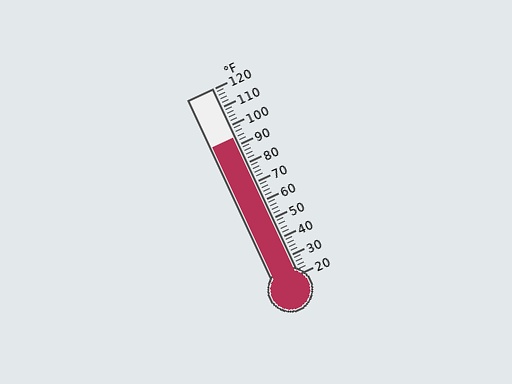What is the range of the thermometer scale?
The thermometer scale ranges from 20°F to 120°F.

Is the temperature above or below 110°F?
The temperature is below 110°F.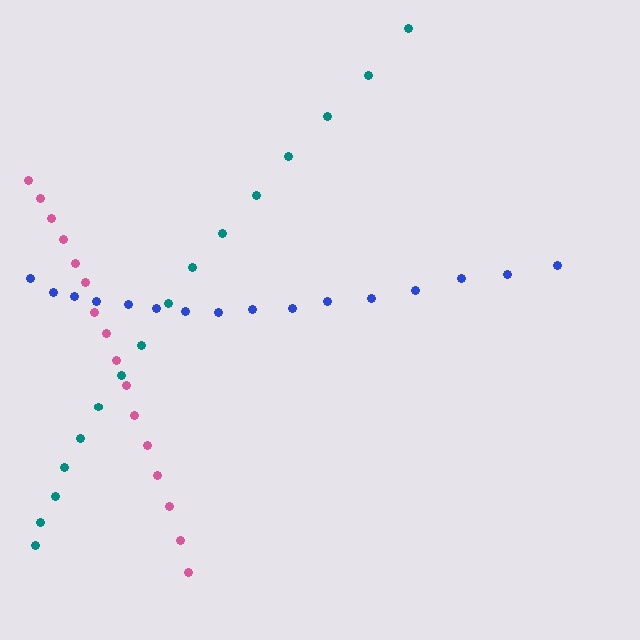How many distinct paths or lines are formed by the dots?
There are 3 distinct paths.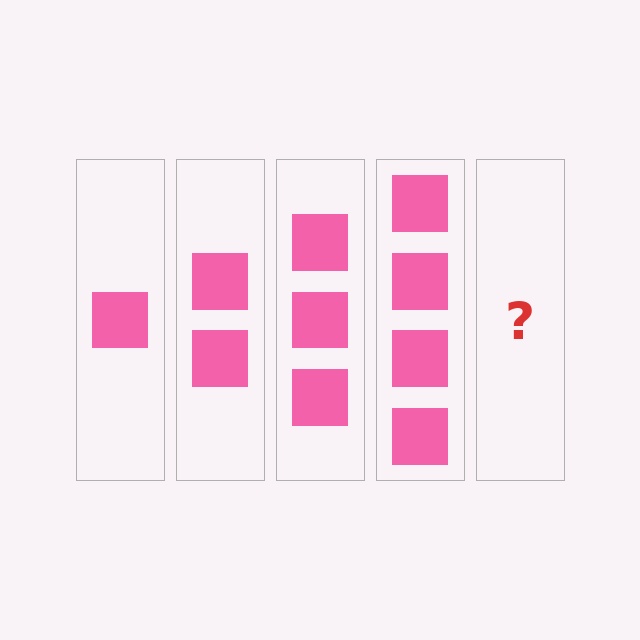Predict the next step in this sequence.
The next step is 5 squares.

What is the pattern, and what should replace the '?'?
The pattern is that each step adds one more square. The '?' should be 5 squares.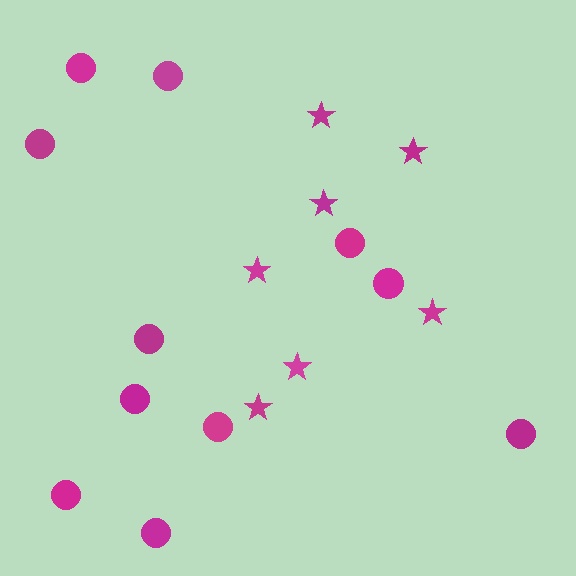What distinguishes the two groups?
There are 2 groups: one group of stars (7) and one group of circles (11).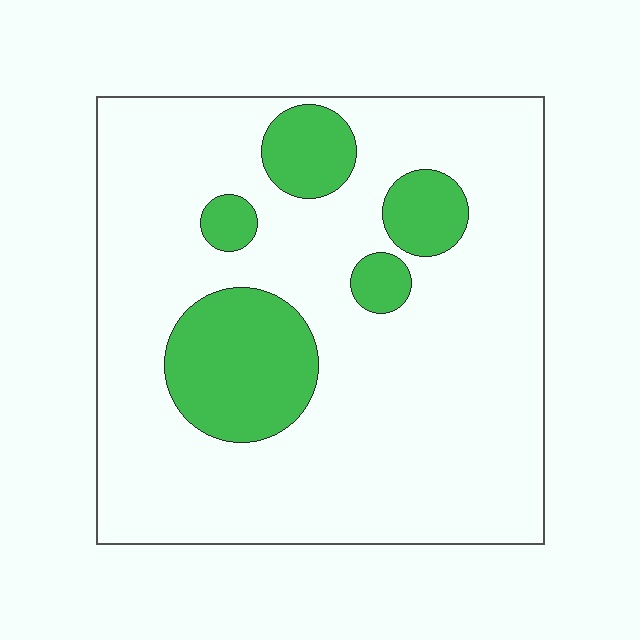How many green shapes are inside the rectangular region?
5.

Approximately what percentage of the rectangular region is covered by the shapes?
Approximately 20%.